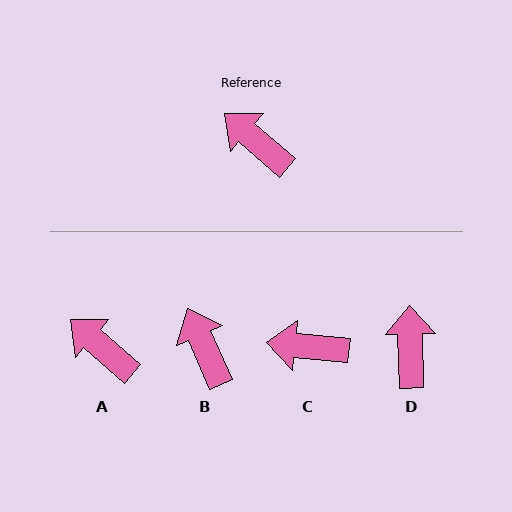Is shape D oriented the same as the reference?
No, it is off by about 47 degrees.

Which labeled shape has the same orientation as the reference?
A.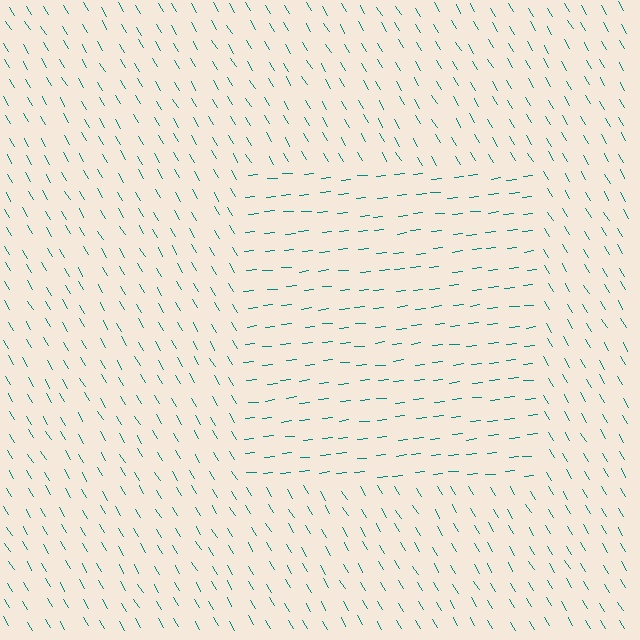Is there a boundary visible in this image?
Yes, there is a texture boundary formed by a change in line orientation.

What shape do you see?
I see a rectangle.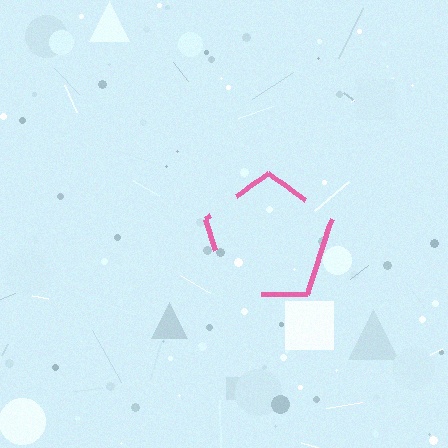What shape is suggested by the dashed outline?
The dashed outline suggests a pentagon.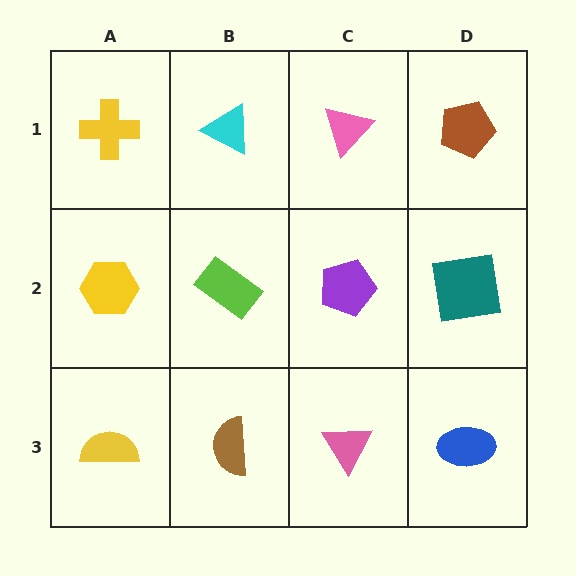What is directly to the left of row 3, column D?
A pink triangle.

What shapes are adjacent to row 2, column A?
A yellow cross (row 1, column A), a yellow semicircle (row 3, column A), a lime rectangle (row 2, column B).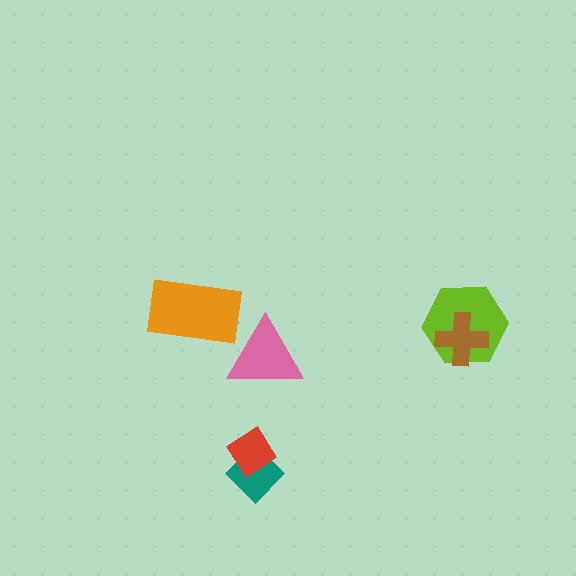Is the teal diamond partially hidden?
Yes, it is partially covered by another shape.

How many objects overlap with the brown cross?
1 object overlaps with the brown cross.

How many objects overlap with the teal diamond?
1 object overlaps with the teal diamond.